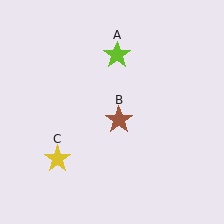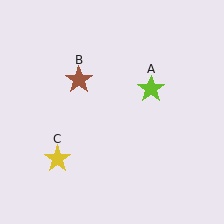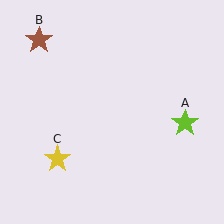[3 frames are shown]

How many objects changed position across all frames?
2 objects changed position: lime star (object A), brown star (object B).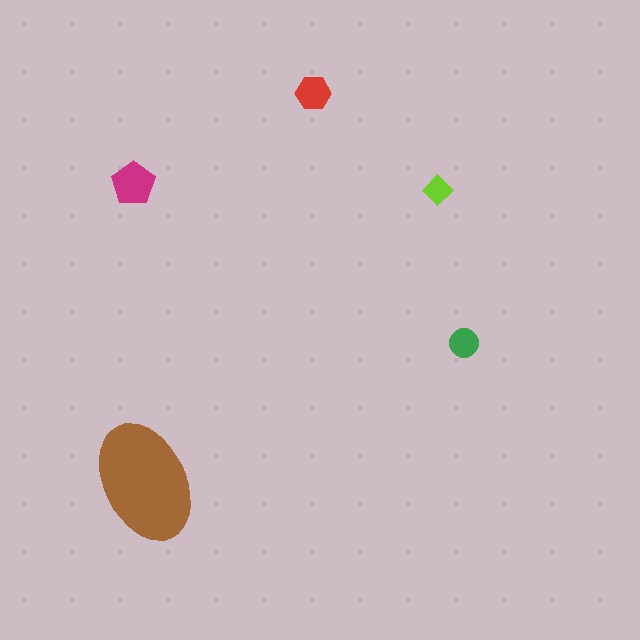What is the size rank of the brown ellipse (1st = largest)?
1st.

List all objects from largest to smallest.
The brown ellipse, the magenta pentagon, the red hexagon, the green circle, the lime diamond.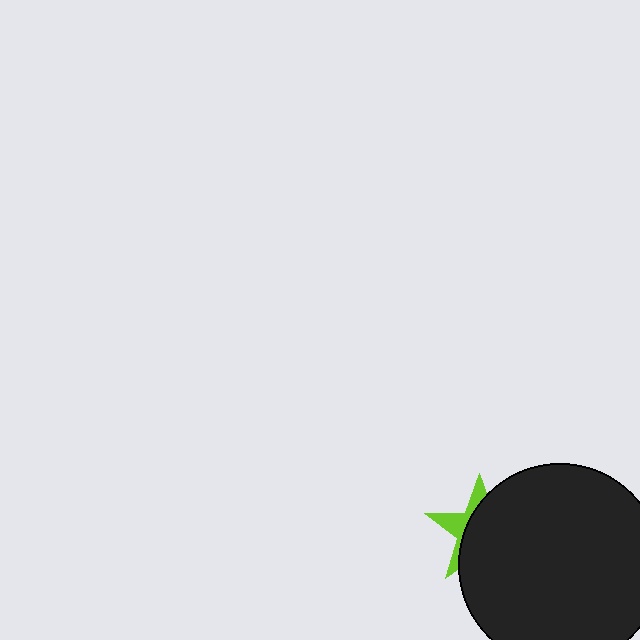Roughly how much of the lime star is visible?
A small part of it is visible (roughly 32%).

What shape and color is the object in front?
The object in front is a black circle.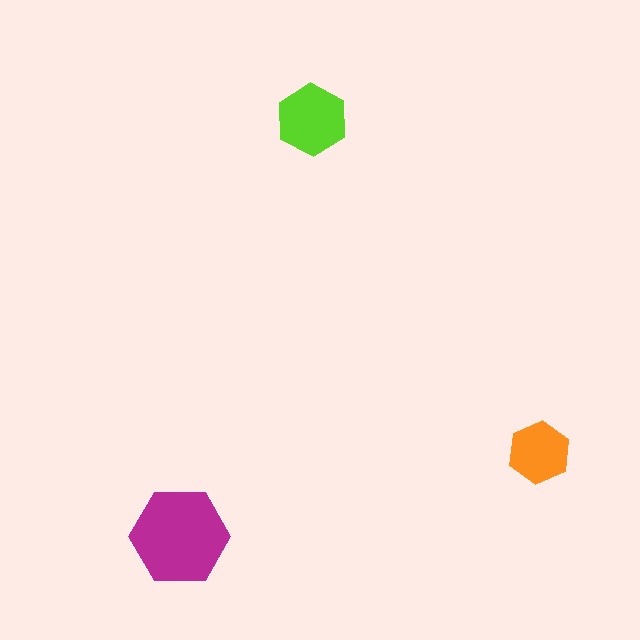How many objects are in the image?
There are 3 objects in the image.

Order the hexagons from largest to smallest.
the magenta one, the lime one, the orange one.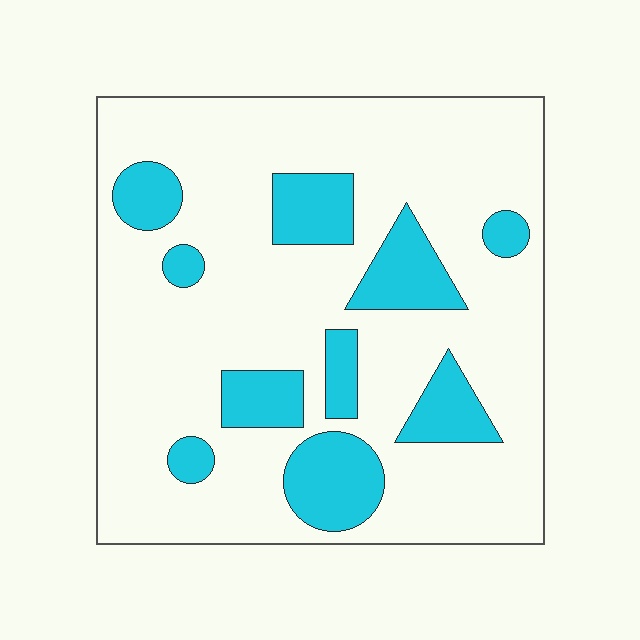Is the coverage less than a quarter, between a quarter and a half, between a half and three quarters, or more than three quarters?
Less than a quarter.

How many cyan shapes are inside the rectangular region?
10.